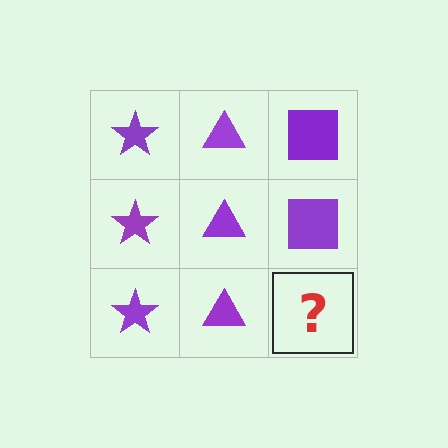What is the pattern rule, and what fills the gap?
The rule is that each column has a consistent shape. The gap should be filled with a purple square.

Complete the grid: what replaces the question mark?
The question mark should be replaced with a purple square.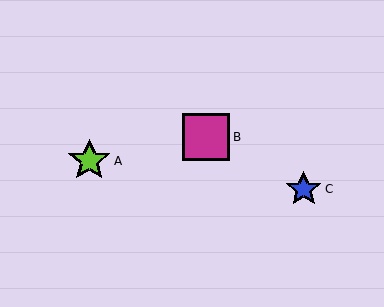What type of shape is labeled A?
Shape A is a lime star.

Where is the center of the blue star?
The center of the blue star is at (304, 189).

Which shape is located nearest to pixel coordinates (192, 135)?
The magenta square (labeled B) at (206, 137) is nearest to that location.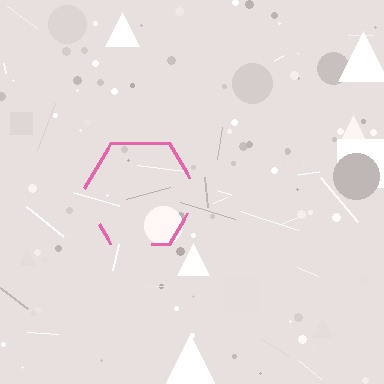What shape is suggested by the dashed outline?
The dashed outline suggests a hexagon.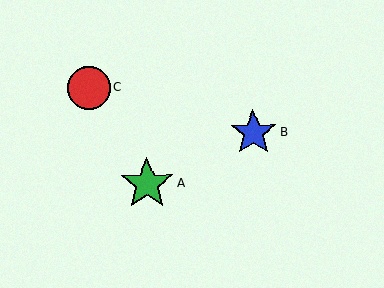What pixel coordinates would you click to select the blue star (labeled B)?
Click at (253, 133) to select the blue star B.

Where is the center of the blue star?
The center of the blue star is at (253, 133).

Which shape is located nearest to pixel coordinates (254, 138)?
The blue star (labeled B) at (253, 133) is nearest to that location.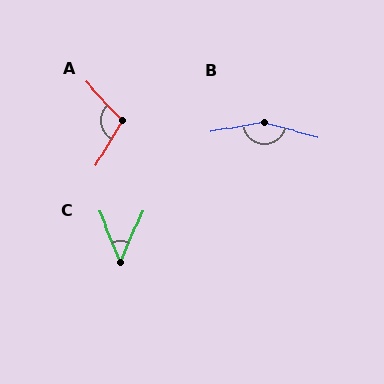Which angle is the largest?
B, at approximately 155 degrees.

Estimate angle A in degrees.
Approximately 105 degrees.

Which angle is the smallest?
C, at approximately 46 degrees.